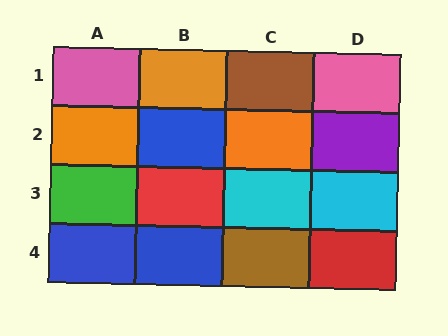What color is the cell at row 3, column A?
Green.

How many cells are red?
2 cells are red.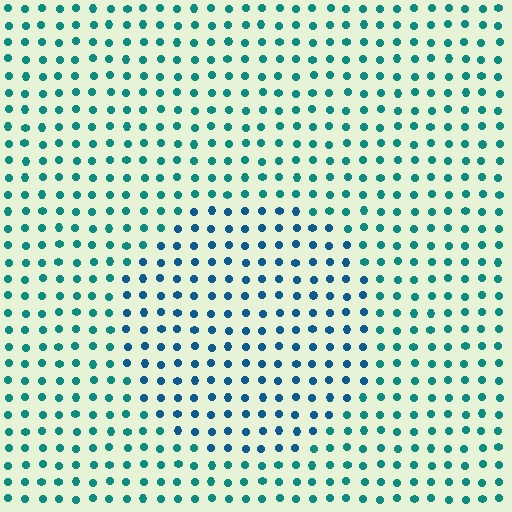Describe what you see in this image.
The image is filled with small teal elements in a uniform arrangement. A circle-shaped region is visible where the elements are tinted to a slightly different hue, forming a subtle color boundary.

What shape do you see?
I see a circle.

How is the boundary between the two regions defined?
The boundary is defined purely by a slight shift in hue (about 30 degrees). Spacing, size, and orientation are identical on both sides.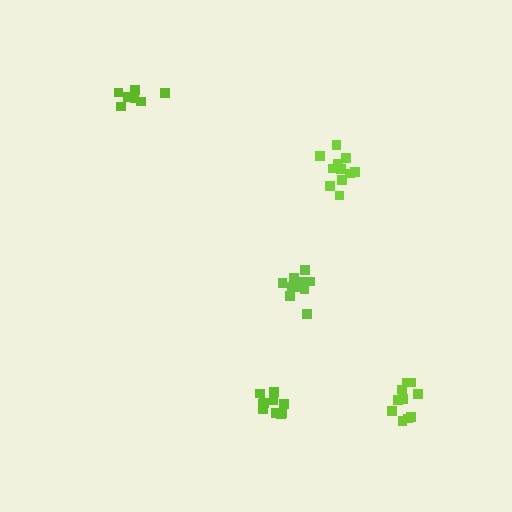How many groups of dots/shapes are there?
There are 5 groups.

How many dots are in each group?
Group 1: 11 dots, Group 2: 10 dots, Group 3: 7 dots, Group 4: 10 dots, Group 5: 11 dots (49 total).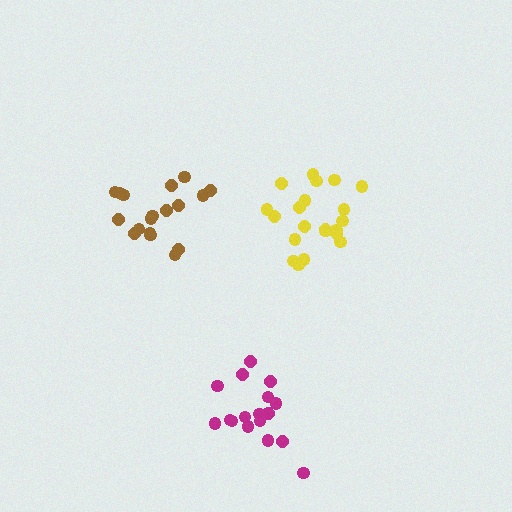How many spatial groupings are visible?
There are 3 spatial groupings.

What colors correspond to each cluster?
The clusters are colored: yellow, brown, magenta.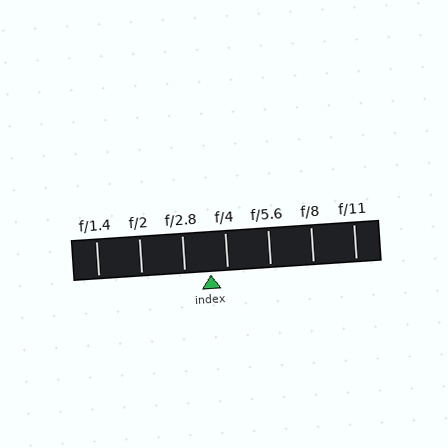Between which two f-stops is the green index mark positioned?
The index mark is between f/2.8 and f/4.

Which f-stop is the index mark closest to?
The index mark is closest to f/4.